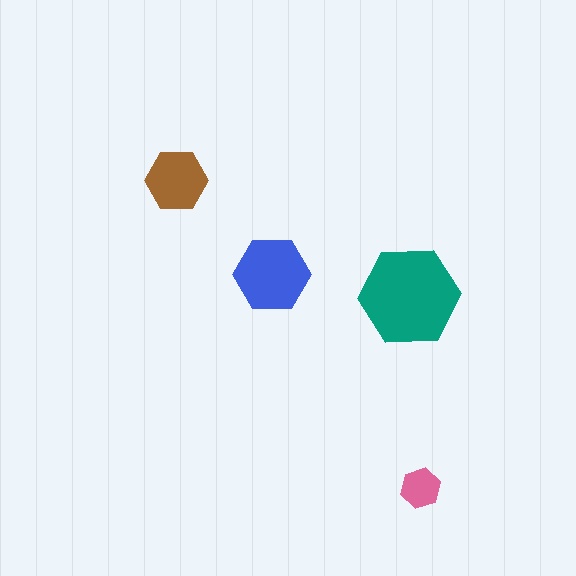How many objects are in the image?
There are 4 objects in the image.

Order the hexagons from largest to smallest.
the teal one, the blue one, the brown one, the pink one.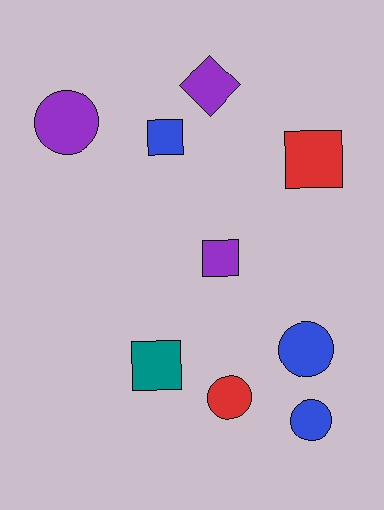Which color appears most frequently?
Purple, with 3 objects.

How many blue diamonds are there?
There are no blue diamonds.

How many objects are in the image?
There are 9 objects.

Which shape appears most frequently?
Circle, with 4 objects.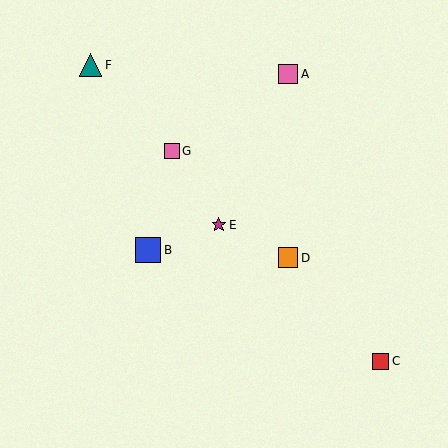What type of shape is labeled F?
Shape F is a teal triangle.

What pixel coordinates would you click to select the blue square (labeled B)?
Click at (148, 250) to select the blue square B.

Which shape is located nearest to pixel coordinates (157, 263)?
The blue square (labeled B) at (148, 250) is nearest to that location.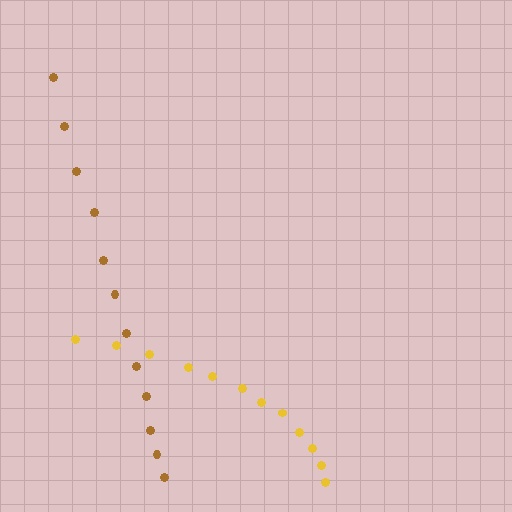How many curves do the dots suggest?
There are 2 distinct paths.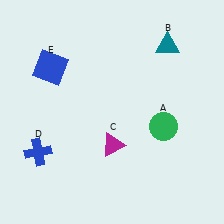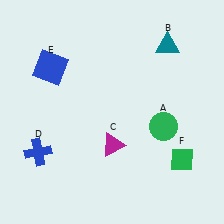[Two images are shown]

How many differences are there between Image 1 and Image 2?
There is 1 difference between the two images.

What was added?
A green diamond (F) was added in Image 2.